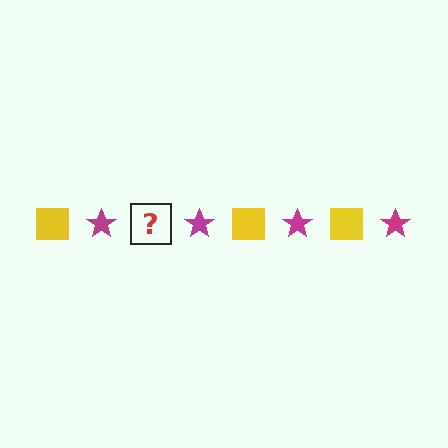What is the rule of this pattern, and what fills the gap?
The rule is that the pattern alternates between yellow square and magenta star. The gap should be filled with a yellow square.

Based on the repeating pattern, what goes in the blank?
The blank should be a yellow square.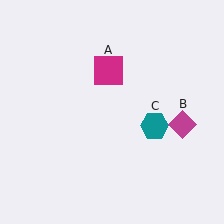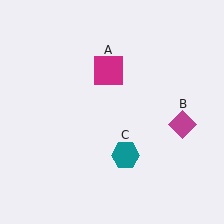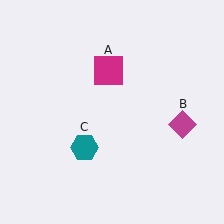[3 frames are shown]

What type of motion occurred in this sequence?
The teal hexagon (object C) rotated clockwise around the center of the scene.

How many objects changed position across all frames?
1 object changed position: teal hexagon (object C).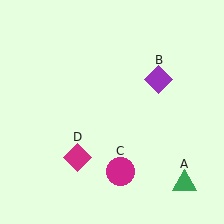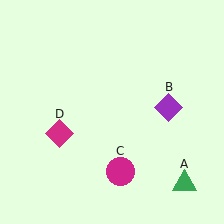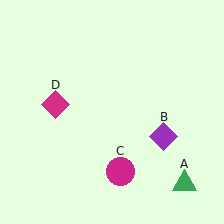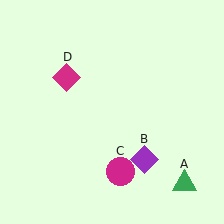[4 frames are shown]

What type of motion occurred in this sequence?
The purple diamond (object B), magenta diamond (object D) rotated clockwise around the center of the scene.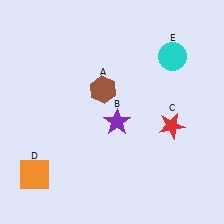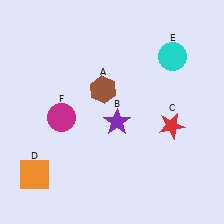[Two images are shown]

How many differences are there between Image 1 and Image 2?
There is 1 difference between the two images.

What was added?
A magenta circle (F) was added in Image 2.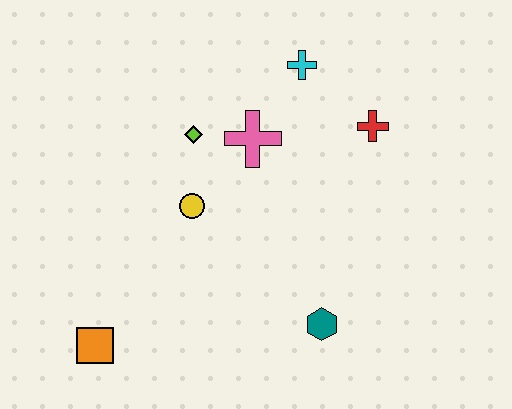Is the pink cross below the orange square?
No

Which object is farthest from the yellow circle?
The red cross is farthest from the yellow circle.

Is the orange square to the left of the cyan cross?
Yes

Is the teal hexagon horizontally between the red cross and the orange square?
Yes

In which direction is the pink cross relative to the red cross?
The pink cross is to the left of the red cross.